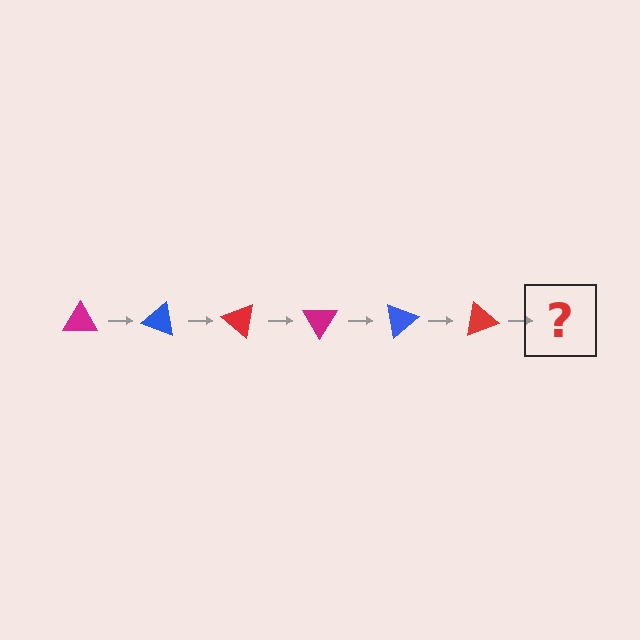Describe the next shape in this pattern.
It should be a magenta triangle, rotated 120 degrees from the start.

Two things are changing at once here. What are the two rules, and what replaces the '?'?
The two rules are that it rotates 20 degrees each step and the color cycles through magenta, blue, and red. The '?' should be a magenta triangle, rotated 120 degrees from the start.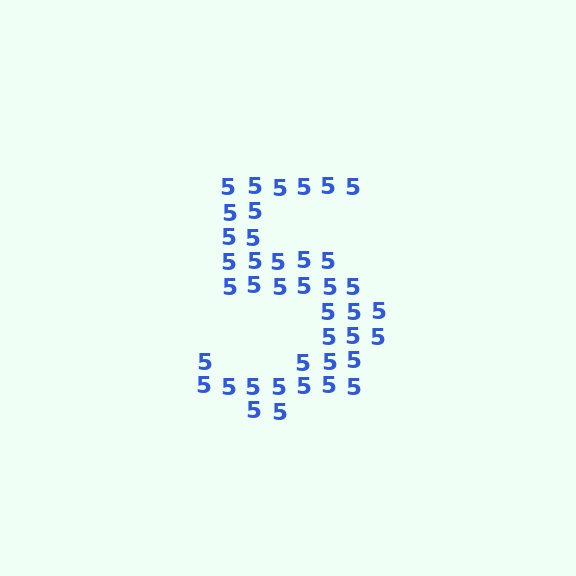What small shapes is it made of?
It is made of small digit 5's.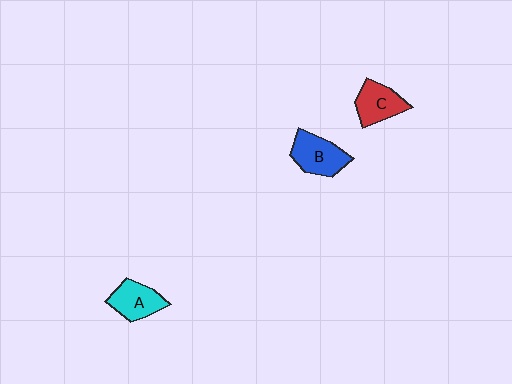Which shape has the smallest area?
Shape A (cyan).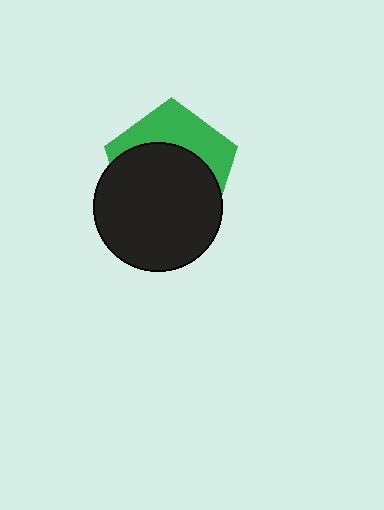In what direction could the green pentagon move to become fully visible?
The green pentagon could move up. That would shift it out from behind the black circle entirely.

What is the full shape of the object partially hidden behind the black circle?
The partially hidden object is a green pentagon.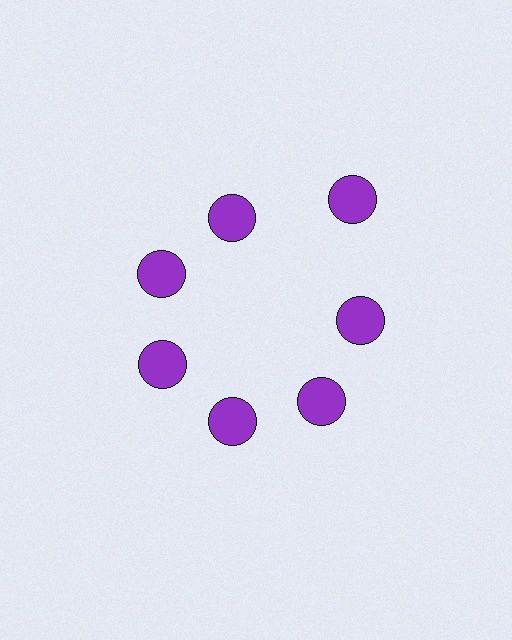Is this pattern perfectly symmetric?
No. The 7 purple circles are arranged in a ring, but one element near the 1 o'clock position is pushed outward from the center, breaking the 7-fold rotational symmetry.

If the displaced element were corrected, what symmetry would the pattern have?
It would have 7-fold rotational symmetry — the pattern would map onto itself every 51 degrees.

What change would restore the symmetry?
The symmetry would be restored by moving it inward, back onto the ring so that all 7 circles sit at equal angles and equal distance from the center.